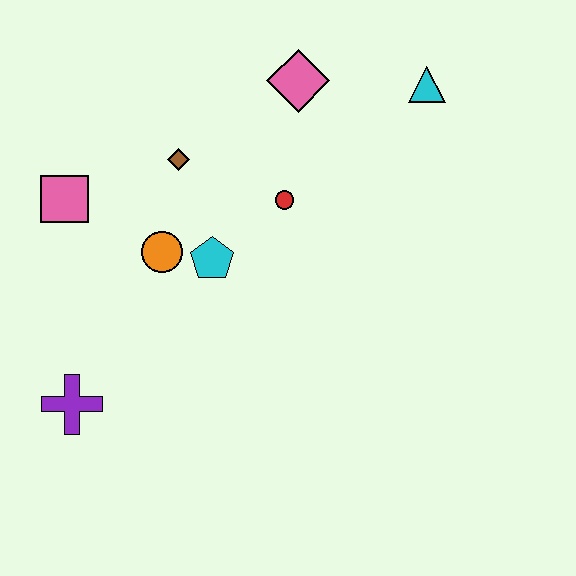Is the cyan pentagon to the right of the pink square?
Yes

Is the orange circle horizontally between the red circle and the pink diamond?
No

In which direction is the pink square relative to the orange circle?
The pink square is to the left of the orange circle.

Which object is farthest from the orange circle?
The cyan triangle is farthest from the orange circle.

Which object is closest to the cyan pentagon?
The orange circle is closest to the cyan pentagon.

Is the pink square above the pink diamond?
No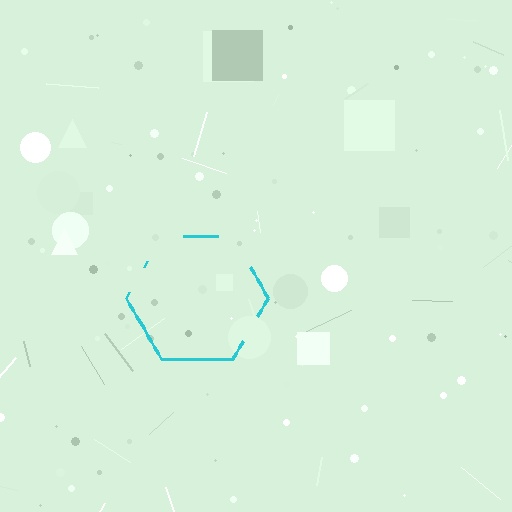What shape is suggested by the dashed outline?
The dashed outline suggests a hexagon.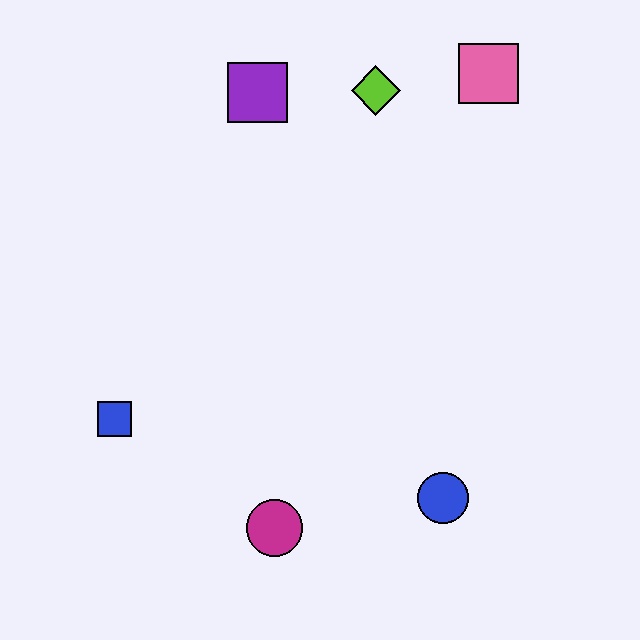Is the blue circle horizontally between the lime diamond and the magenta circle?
No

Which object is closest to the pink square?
The lime diamond is closest to the pink square.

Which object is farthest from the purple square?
The blue circle is farthest from the purple square.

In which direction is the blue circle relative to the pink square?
The blue circle is below the pink square.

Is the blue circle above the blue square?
No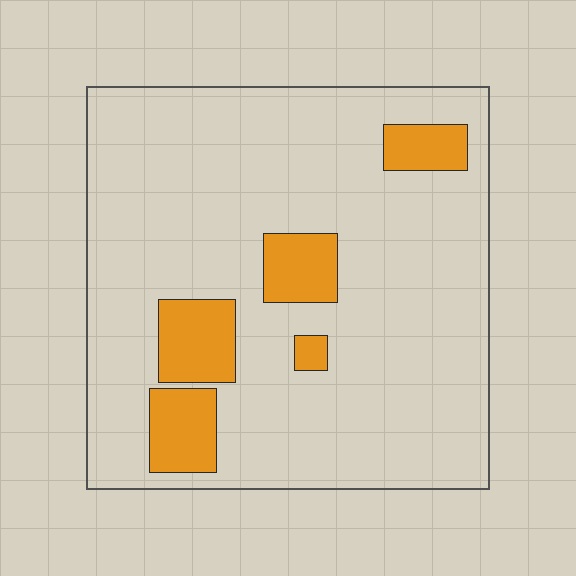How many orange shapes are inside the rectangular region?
5.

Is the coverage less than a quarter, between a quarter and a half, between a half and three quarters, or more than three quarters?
Less than a quarter.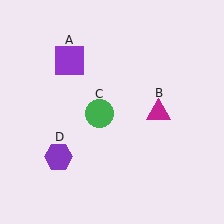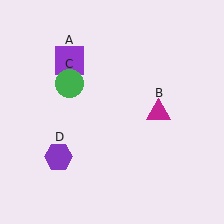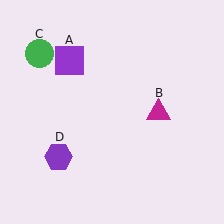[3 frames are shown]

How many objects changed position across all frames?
1 object changed position: green circle (object C).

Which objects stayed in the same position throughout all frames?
Purple square (object A) and magenta triangle (object B) and purple hexagon (object D) remained stationary.